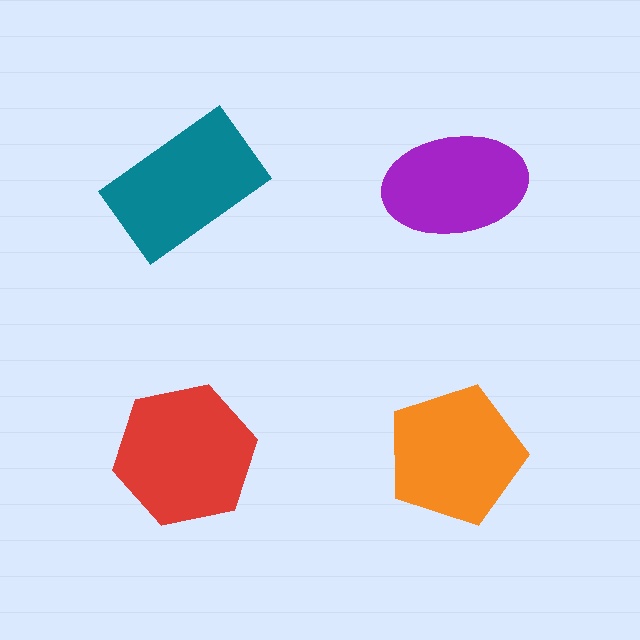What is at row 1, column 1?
A teal rectangle.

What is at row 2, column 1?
A red hexagon.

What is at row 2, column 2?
An orange pentagon.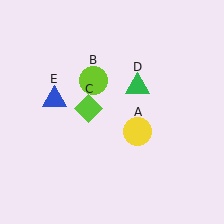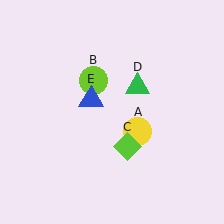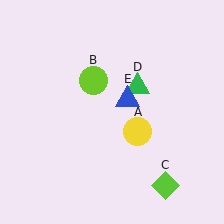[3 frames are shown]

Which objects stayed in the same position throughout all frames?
Yellow circle (object A) and lime circle (object B) and green triangle (object D) remained stationary.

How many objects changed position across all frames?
2 objects changed position: lime diamond (object C), blue triangle (object E).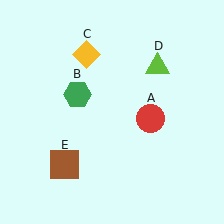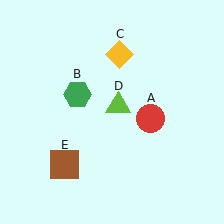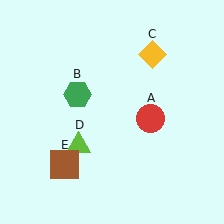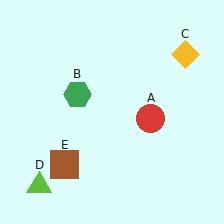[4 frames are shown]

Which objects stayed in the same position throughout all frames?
Red circle (object A) and green hexagon (object B) and brown square (object E) remained stationary.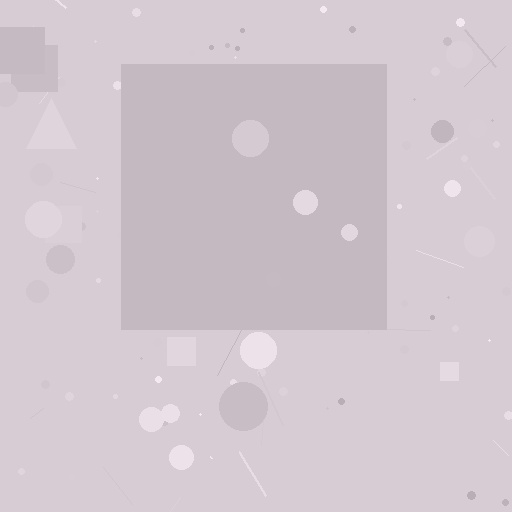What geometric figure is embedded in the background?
A square is embedded in the background.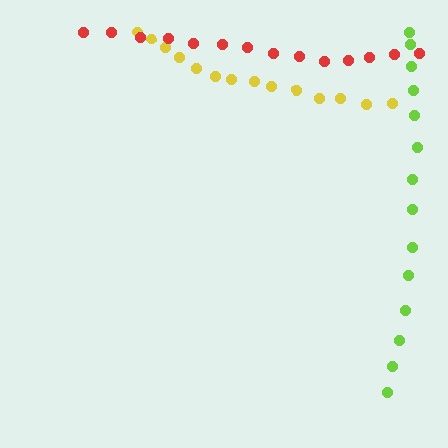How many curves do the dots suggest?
There are 3 distinct paths.